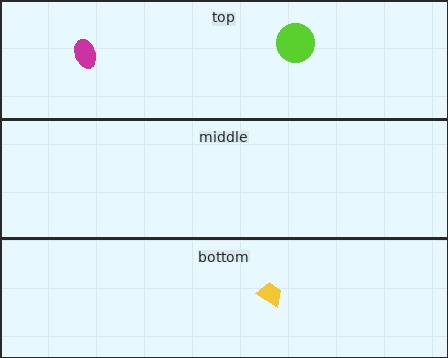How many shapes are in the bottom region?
1.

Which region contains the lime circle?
The top region.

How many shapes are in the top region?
2.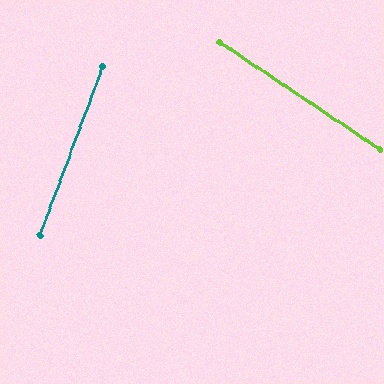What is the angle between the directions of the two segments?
Approximately 77 degrees.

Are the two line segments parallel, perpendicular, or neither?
Neither parallel nor perpendicular — they differ by about 77°.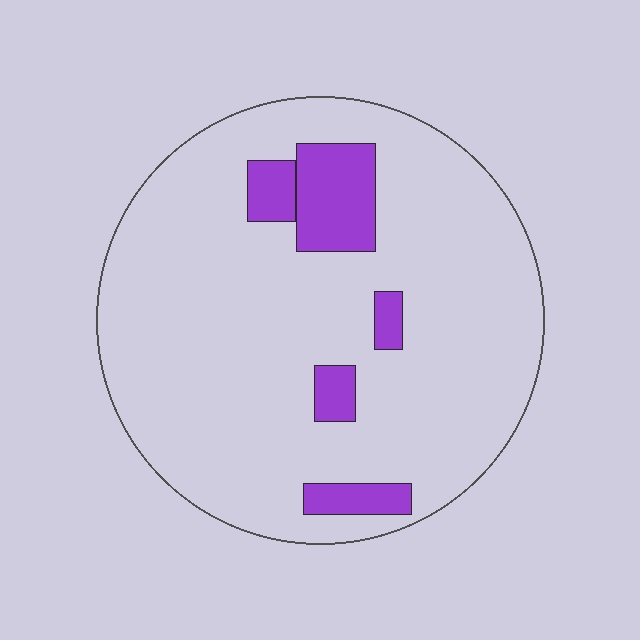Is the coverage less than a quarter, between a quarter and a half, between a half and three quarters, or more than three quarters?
Less than a quarter.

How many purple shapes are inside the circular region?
5.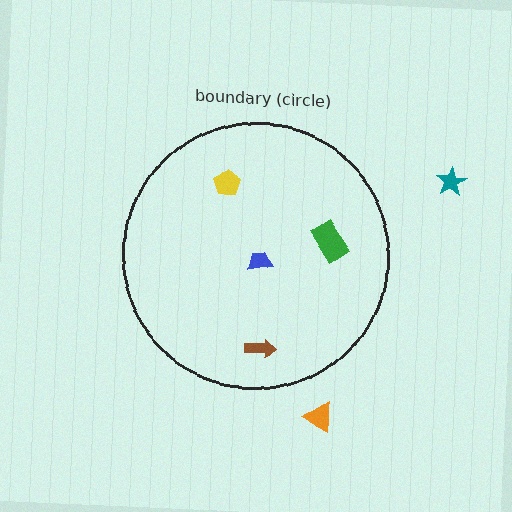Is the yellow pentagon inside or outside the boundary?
Inside.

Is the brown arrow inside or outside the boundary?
Inside.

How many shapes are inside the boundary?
4 inside, 2 outside.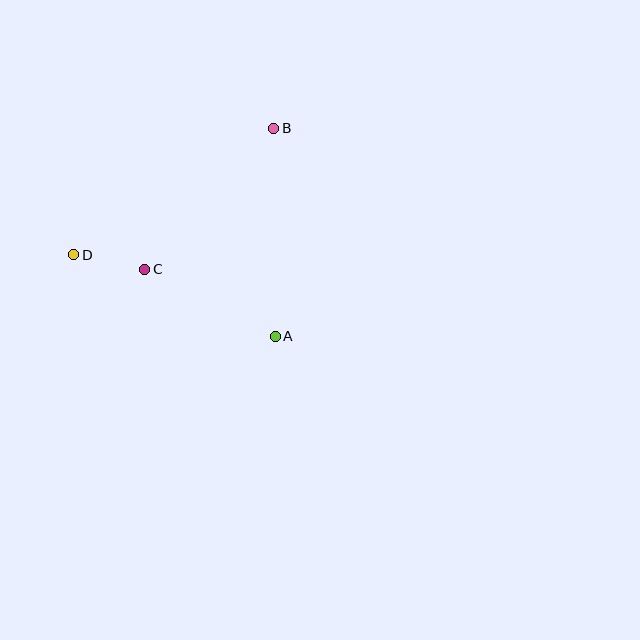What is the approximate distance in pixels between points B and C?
The distance between B and C is approximately 191 pixels.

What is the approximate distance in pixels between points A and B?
The distance between A and B is approximately 208 pixels.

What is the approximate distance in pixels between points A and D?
The distance between A and D is approximately 217 pixels.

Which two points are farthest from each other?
Points B and D are farthest from each other.